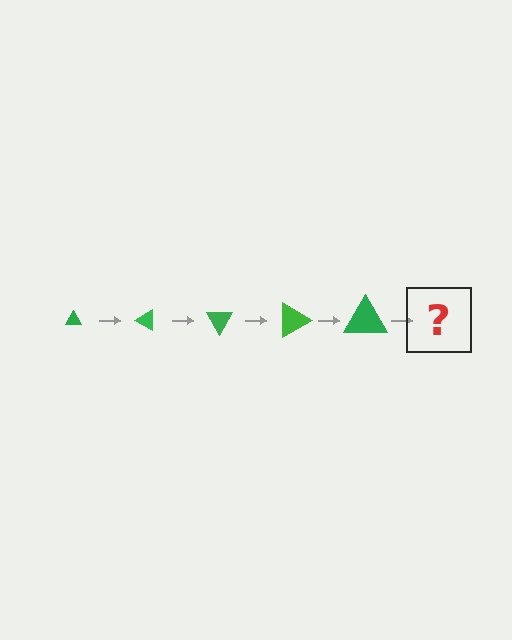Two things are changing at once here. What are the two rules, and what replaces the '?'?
The two rules are that the triangle grows larger each step and it rotates 30 degrees each step. The '?' should be a triangle, larger than the previous one and rotated 150 degrees from the start.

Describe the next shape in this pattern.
It should be a triangle, larger than the previous one and rotated 150 degrees from the start.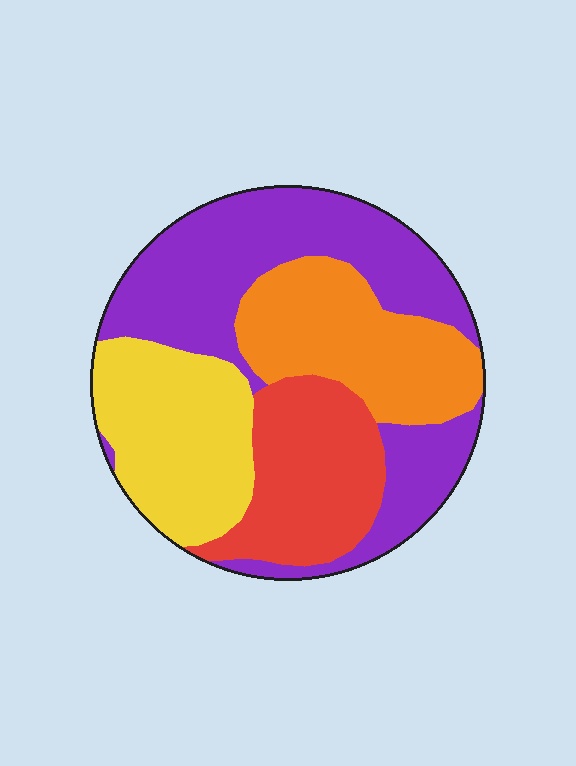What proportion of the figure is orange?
Orange covers 21% of the figure.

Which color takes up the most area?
Purple, at roughly 40%.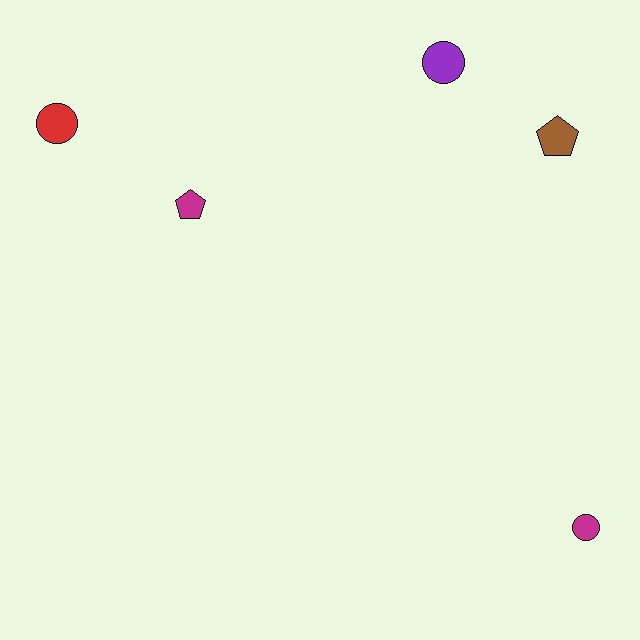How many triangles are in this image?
There are no triangles.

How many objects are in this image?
There are 5 objects.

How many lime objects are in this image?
There are no lime objects.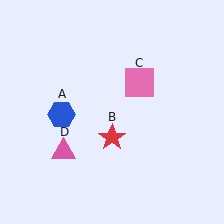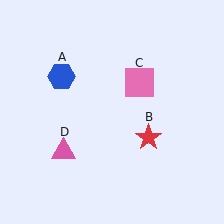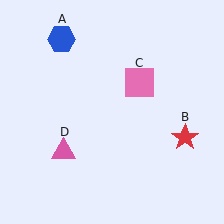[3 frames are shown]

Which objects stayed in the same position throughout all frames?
Pink square (object C) and pink triangle (object D) remained stationary.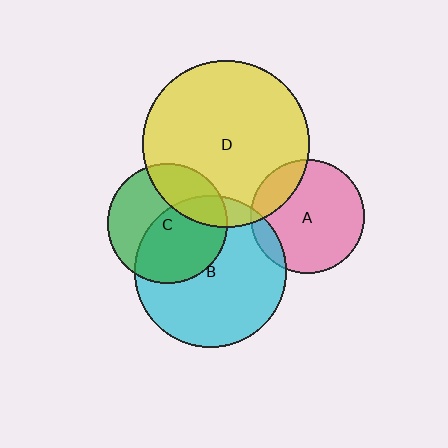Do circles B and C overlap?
Yes.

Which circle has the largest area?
Circle D (yellow).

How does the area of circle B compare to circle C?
Approximately 1.6 times.